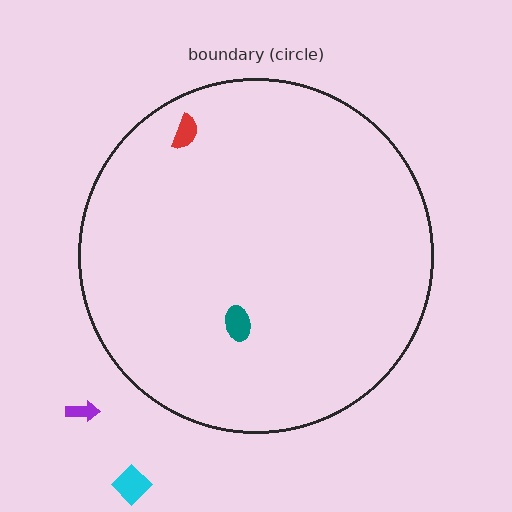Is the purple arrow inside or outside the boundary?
Outside.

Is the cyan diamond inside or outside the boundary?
Outside.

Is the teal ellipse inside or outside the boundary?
Inside.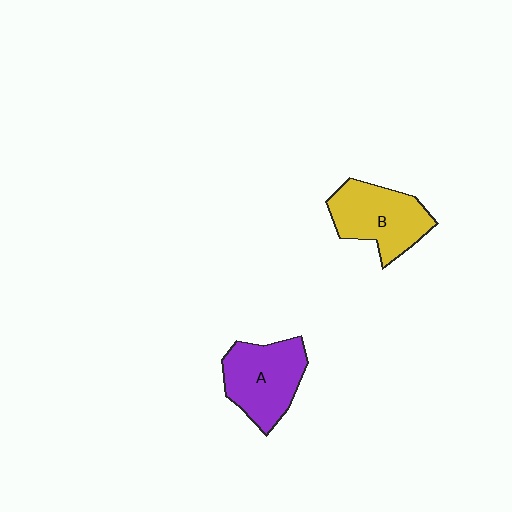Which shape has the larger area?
Shape A (purple).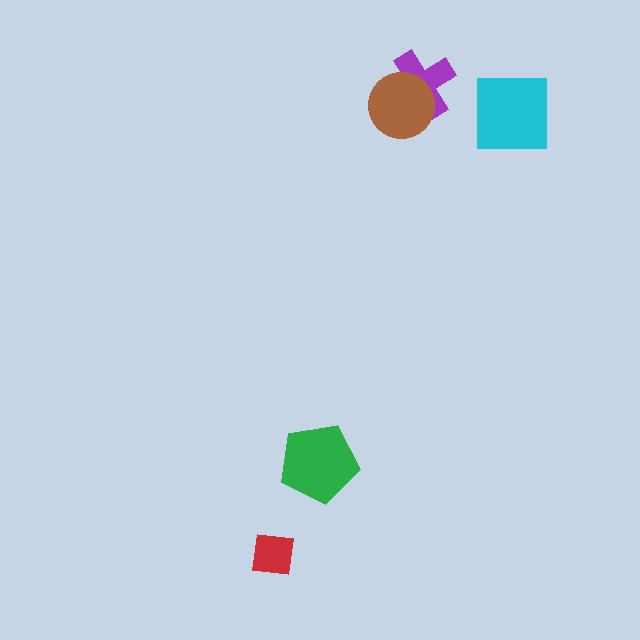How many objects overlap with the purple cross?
1 object overlaps with the purple cross.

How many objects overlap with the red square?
0 objects overlap with the red square.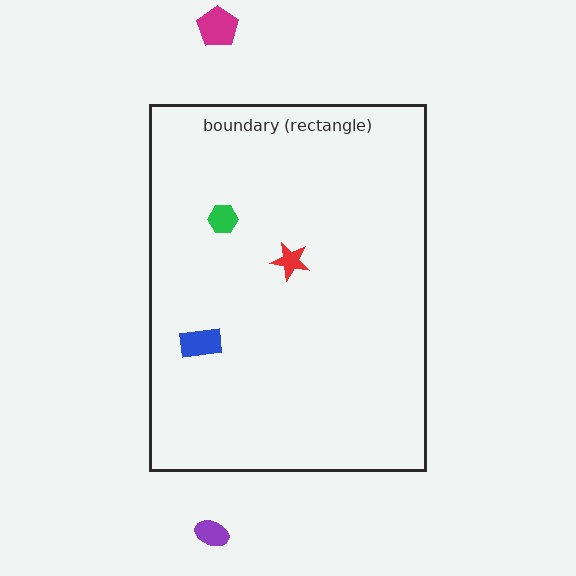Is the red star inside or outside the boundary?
Inside.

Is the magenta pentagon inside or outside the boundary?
Outside.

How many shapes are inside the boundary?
3 inside, 2 outside.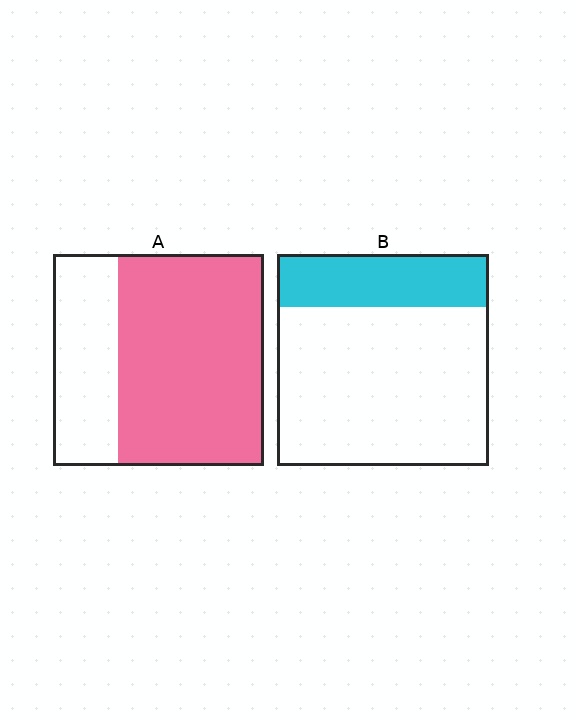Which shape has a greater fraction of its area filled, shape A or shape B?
Shape A.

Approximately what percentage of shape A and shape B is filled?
A is approximately 70% and B is approximately 25%.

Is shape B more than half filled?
No.